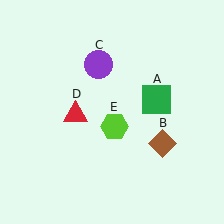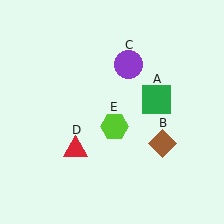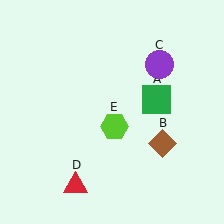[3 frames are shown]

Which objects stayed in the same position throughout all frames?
Green square (object A) and brown diamond (object B) and lime hexagon (object E) remained stationary.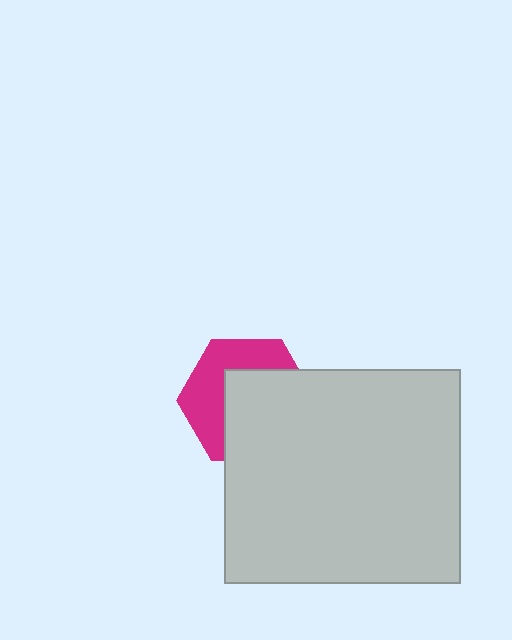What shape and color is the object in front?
The object in front is a light gray rectangle.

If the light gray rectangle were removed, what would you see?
You would see the complete magenta hexagon.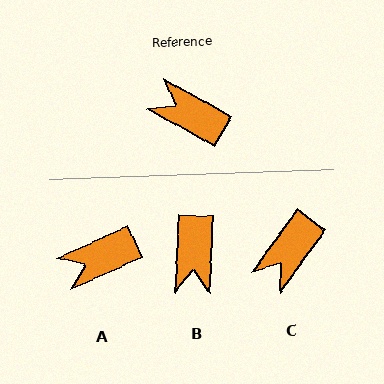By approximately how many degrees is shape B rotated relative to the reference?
Approximately 117 degrees counter-clockwise.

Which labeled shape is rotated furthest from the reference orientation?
B, about 117 degrees away.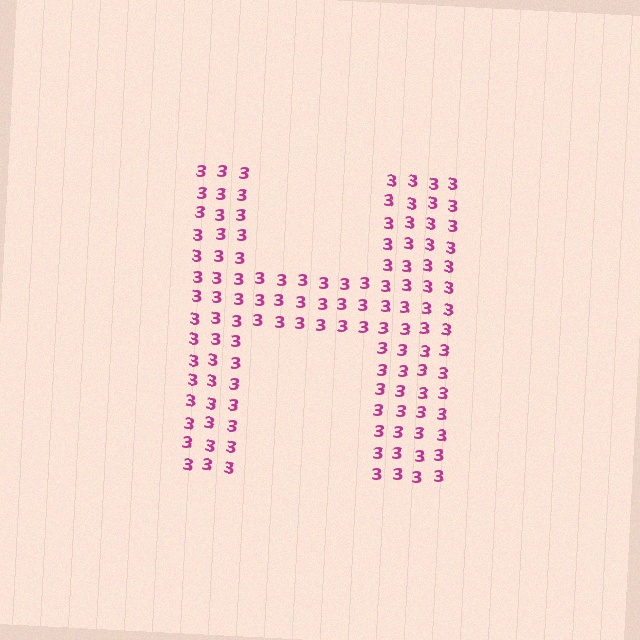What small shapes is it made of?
It is made of small digit 3's.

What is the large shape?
The large shape is the letter H.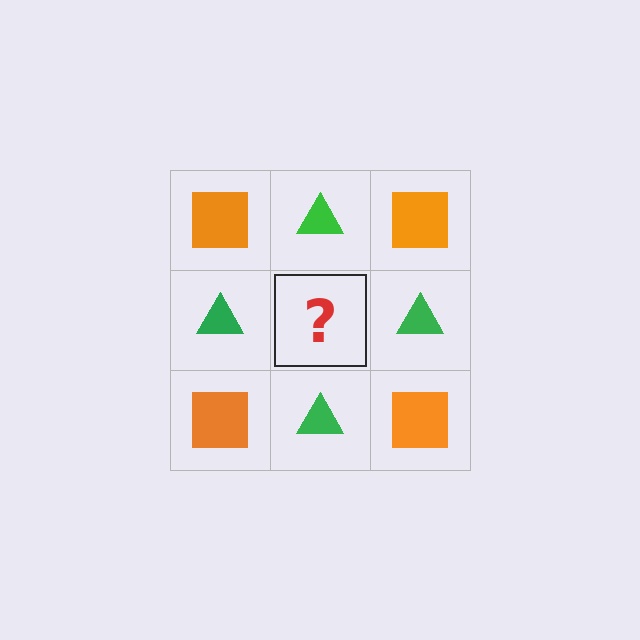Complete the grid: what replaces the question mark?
The question mark should be replaced with an orange square.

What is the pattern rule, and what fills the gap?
The rule is that it alternates orange square and green triangle in a checkerboard pattern. The gap should be filled with an orange square.